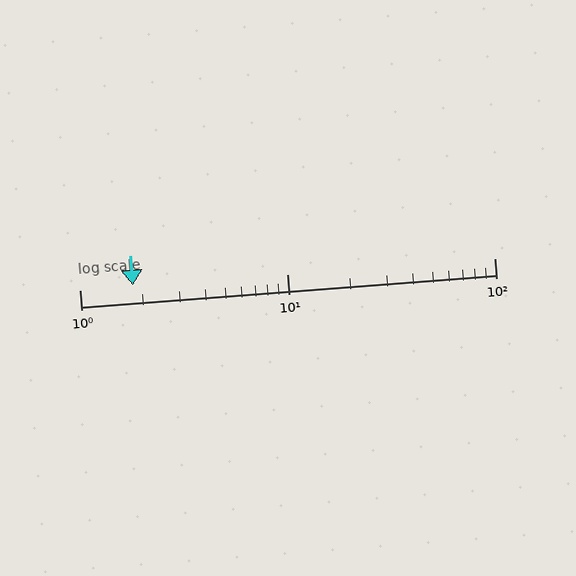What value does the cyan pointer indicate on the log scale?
The pointer indicates approximately 1.8.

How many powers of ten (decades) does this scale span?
The scale spans 2 decades, from 1 to 100.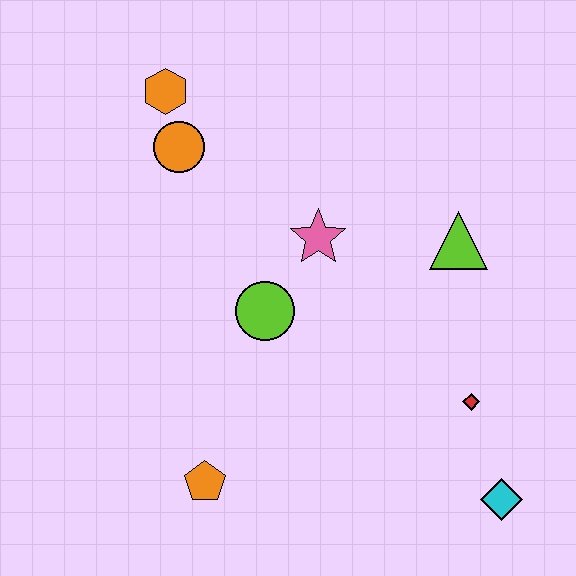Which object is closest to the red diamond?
The cyan diamond is closest to the red diamond.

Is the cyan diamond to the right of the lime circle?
Yes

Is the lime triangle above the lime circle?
Yes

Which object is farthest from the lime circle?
The cyan diamond is farthest from the lime circle.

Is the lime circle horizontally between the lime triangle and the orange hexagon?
Yes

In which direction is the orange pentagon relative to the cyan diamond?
The orange pentagon is to the left of the cyan diamond.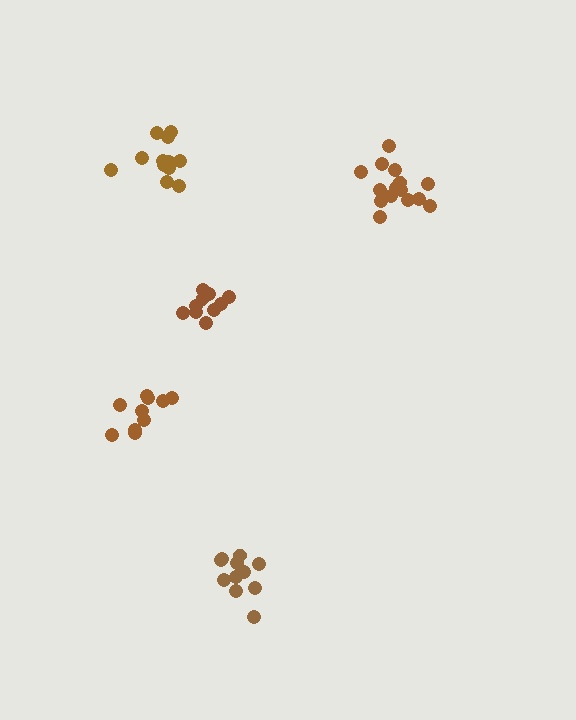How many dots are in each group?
Group 1: 15 dots, Group 2: 13 dots, Group 3: 10 dots, Group 4: 10 dots, Group 5: 11 dots (59 total).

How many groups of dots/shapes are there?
There are 5 groups.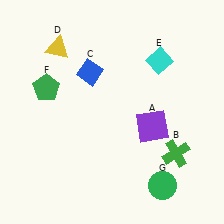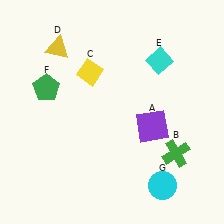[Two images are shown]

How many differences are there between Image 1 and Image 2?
There are 2 differences between the two images.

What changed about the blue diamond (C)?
In Image 1, C is blue. In Image 2, it changed to yellow.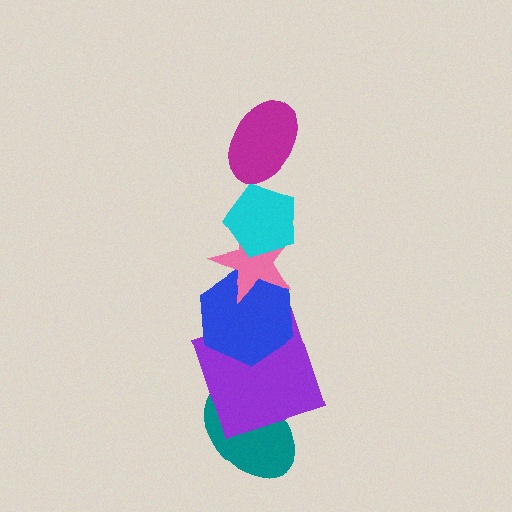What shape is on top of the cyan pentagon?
The magenta ellipse is on top of the cyan pentagon.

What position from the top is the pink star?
The pink star is 3rd from the top.